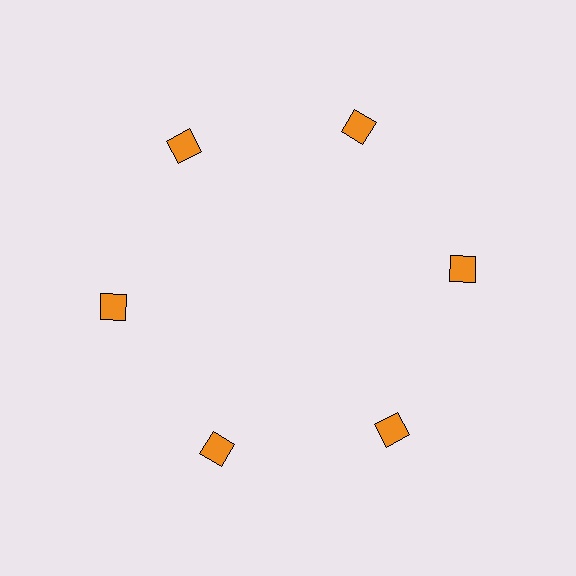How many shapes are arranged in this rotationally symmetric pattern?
There are 6 shapes, arranged in 6 groups of 1.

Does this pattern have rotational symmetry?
Yes, this pattern has 6-fold rotational symmetry. It looks the same after rotating 60 degrees around the center.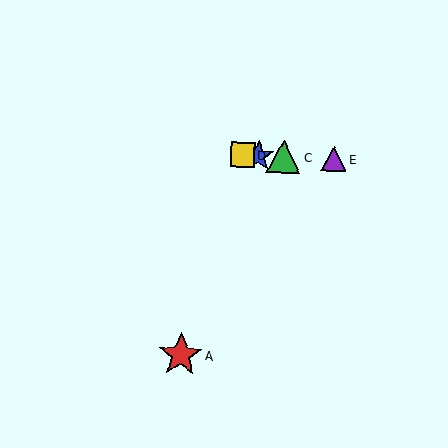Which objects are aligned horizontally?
Objects B, C, D, E are aligned horizontally.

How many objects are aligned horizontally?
4 objects (B, C, D, E) are aligned horizontally.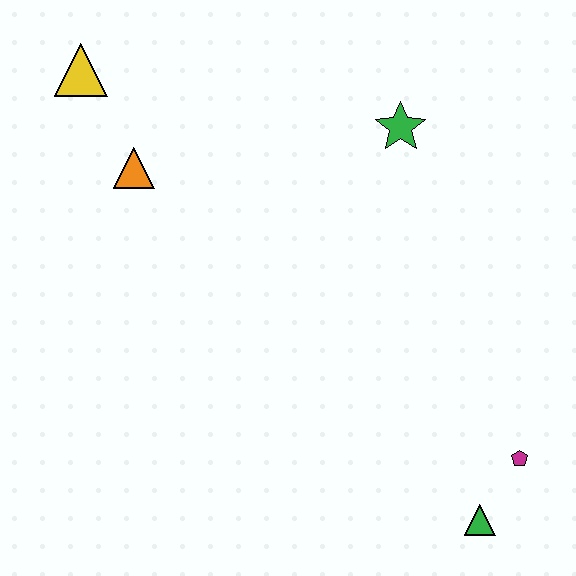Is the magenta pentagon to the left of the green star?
No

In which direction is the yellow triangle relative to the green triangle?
The yellow triangle is above the green triangle.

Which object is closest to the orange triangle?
The yellow triangle is closest to the orange triangle.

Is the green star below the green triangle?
No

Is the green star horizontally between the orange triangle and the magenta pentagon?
Yes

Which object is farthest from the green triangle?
The yellow triangle is farthest from the green triangle.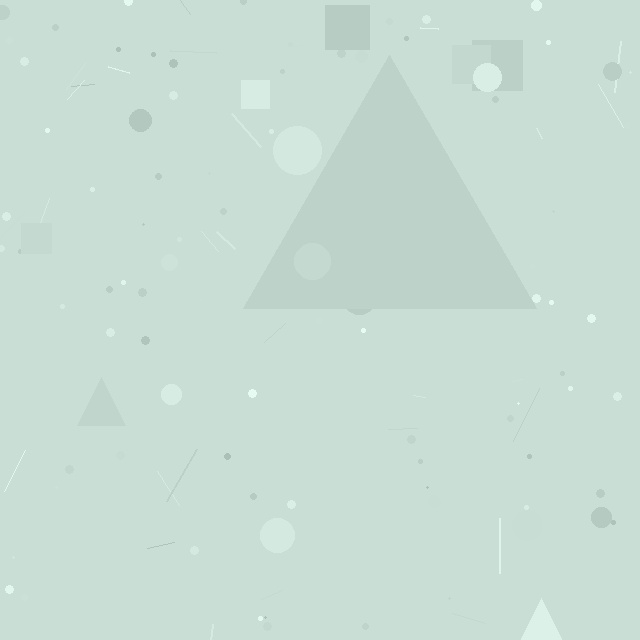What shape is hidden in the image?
A triangle is hidden in the image.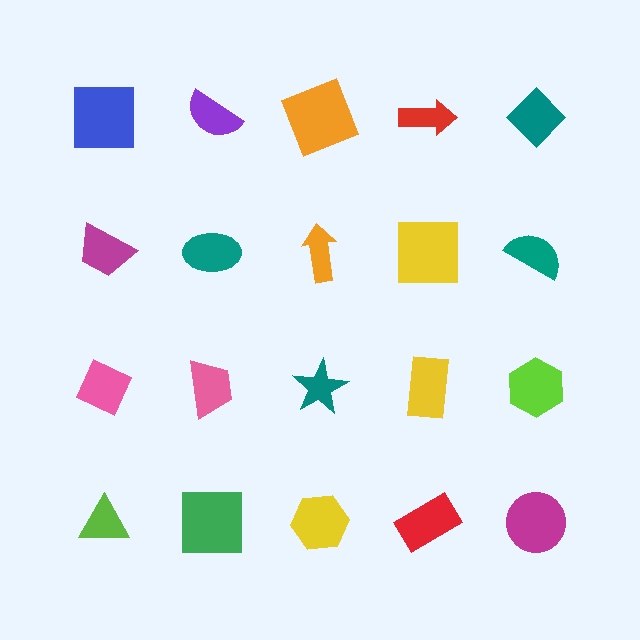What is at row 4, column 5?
A magenta circle.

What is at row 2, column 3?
An orange arrow.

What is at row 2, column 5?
A teal semicircle.